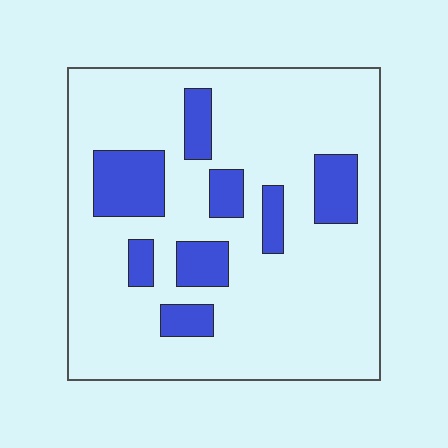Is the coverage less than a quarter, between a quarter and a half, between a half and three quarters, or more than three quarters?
Less than a quarter.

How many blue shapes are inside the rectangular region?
8.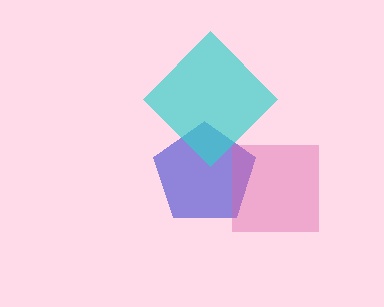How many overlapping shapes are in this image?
There are 3 overlapping shapes in the image.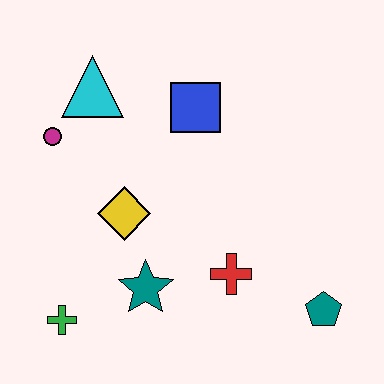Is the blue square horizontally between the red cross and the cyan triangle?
Yes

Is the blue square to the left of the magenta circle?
No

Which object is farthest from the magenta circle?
The teal pentagon is farthest from the magenta circle.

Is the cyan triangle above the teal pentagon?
Yes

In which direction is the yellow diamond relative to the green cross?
The yellow diamond is above the green cross.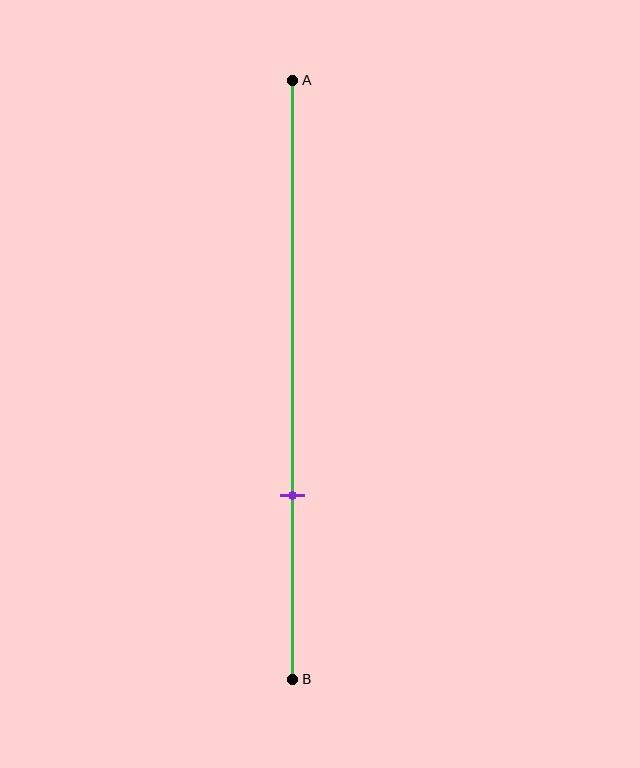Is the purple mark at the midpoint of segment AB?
No, the mark is at about 70% from A, not at the 50% midpoint.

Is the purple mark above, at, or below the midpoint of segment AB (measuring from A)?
The purple mark is below the midpoint of segment AB.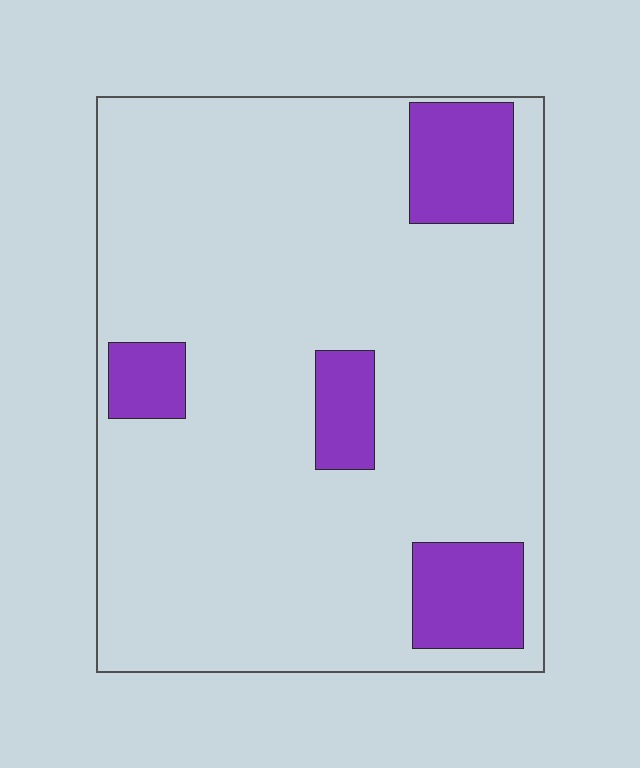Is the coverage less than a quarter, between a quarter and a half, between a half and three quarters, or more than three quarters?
Less than a quarter.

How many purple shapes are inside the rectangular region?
4.